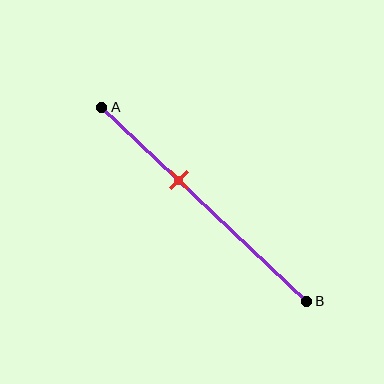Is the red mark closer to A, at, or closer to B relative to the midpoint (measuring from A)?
The red mark is closer to point A than the midpoint of segment AB.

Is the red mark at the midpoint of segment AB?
No, the mark is at about 40% from A, not at the 50% midpoint.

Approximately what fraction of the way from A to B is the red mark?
The red mark is approximately 40% of the way from A to B.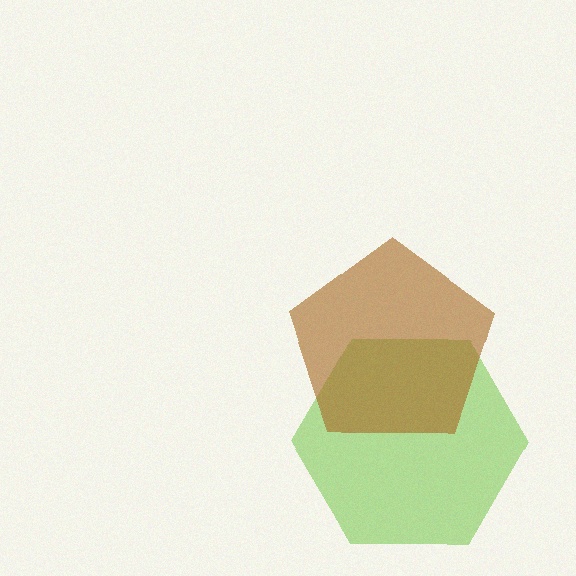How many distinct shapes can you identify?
There are 2 distinct shapes: a lime hexagon, a brown pentagon.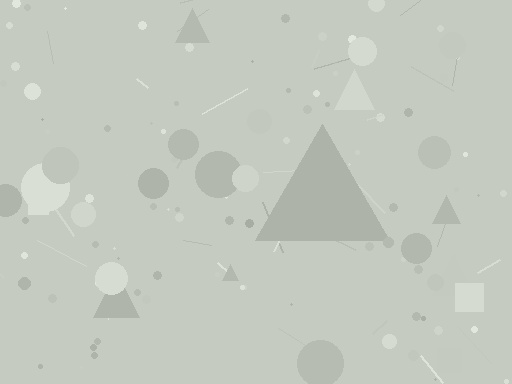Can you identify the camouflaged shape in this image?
The camouflaged shape is a triangle.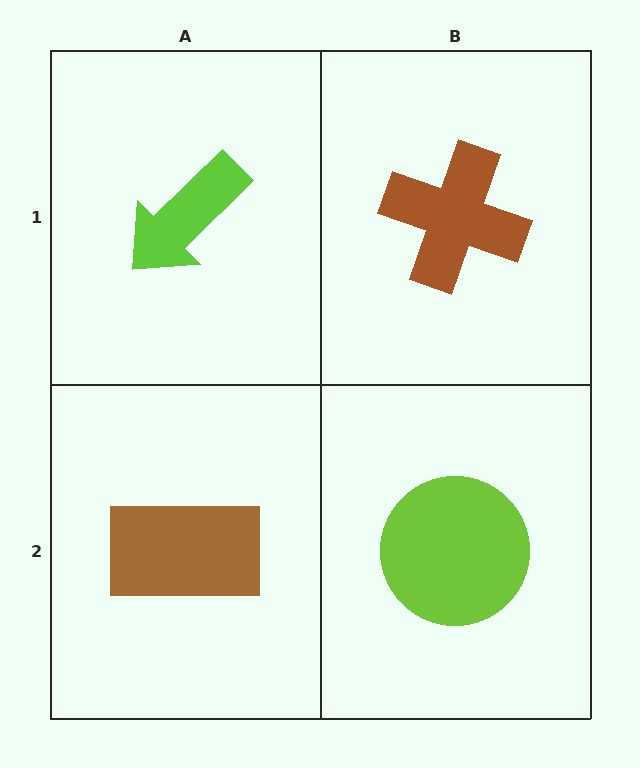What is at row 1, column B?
A brown cross.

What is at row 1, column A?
A lime arrow.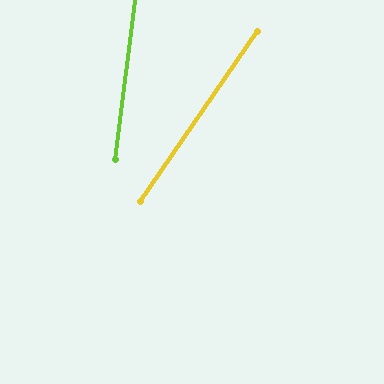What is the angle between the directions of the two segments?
Approximately 27 degrees.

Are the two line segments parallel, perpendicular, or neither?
Neither parallel nor perpendicular — they differ by about 27°.